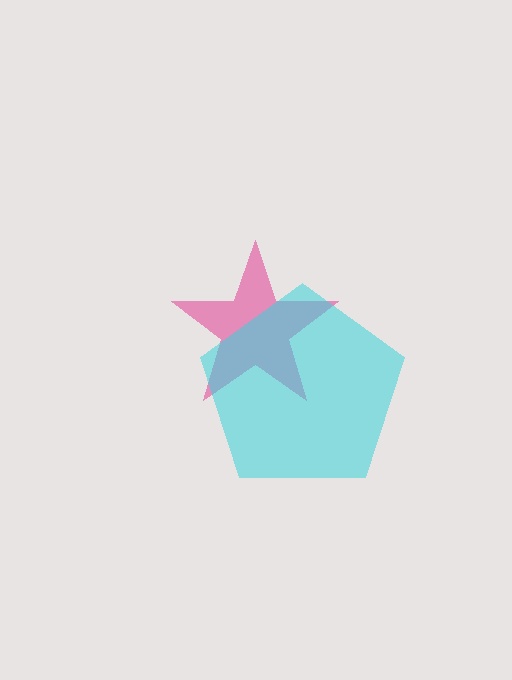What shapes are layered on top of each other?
The layered shapes are: a pink star, a cyan pentagon.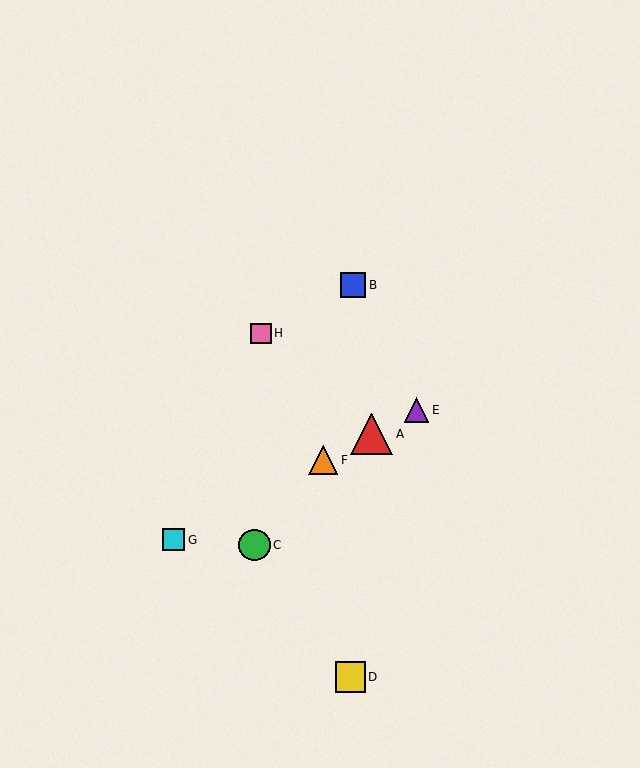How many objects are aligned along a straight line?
4 objects (A, E, F, G) are aligned along a straight line.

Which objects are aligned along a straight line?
Objects A, E, F, G are aligned along a straight line.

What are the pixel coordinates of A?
Object A is at (372, 434).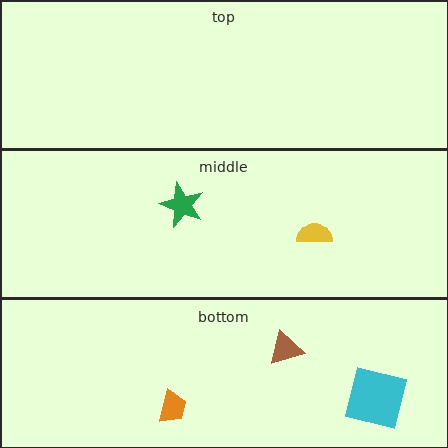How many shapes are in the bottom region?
3.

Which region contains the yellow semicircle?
The middle region.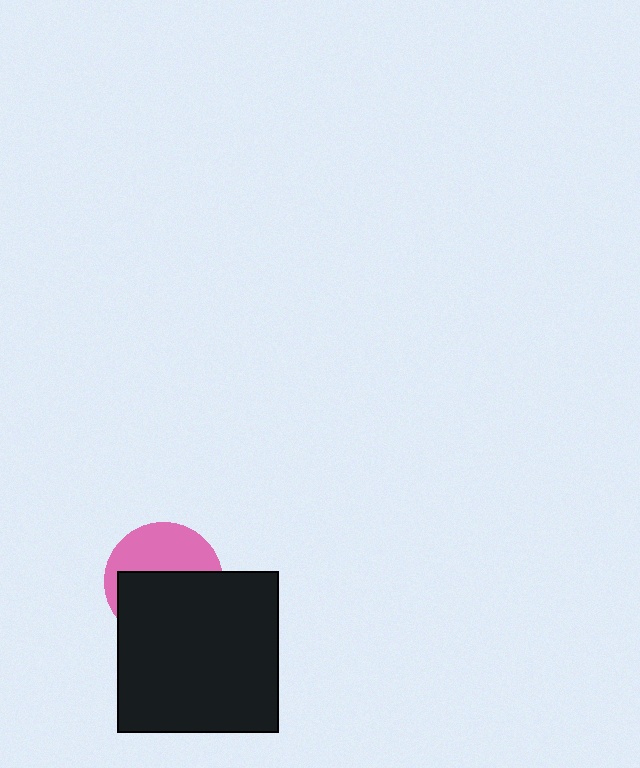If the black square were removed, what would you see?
You would see the complete pink circle.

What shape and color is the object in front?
The object in front is a black square.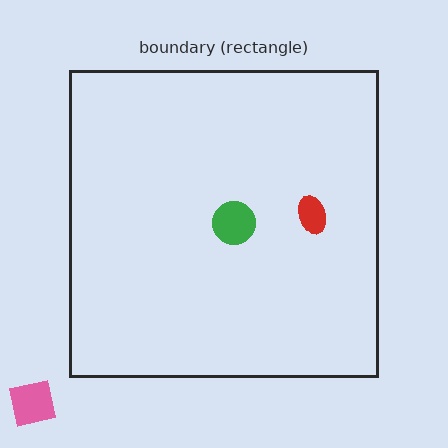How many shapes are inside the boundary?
2 inside, 1 outside.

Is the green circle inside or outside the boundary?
Inside.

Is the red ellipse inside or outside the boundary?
Inside.